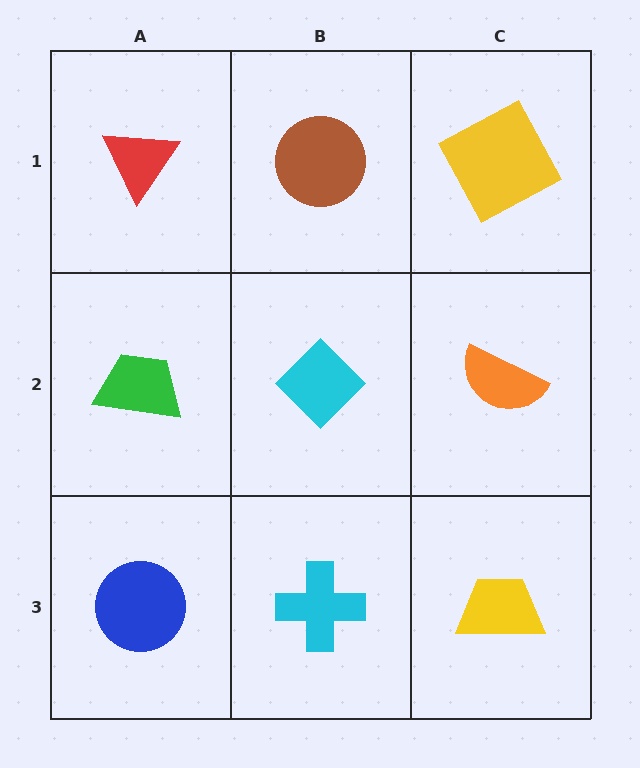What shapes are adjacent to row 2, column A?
A red triangle (row 1, column A), a blue circle (row 3, column A), a cyan diamond (row 2, column B).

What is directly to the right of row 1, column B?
A yellow square.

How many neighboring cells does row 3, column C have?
2.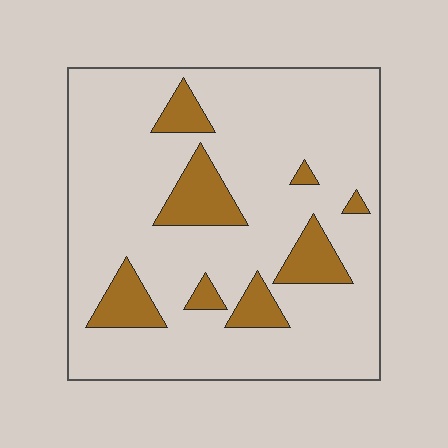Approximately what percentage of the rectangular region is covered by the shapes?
Approximately 15%.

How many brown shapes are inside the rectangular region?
8.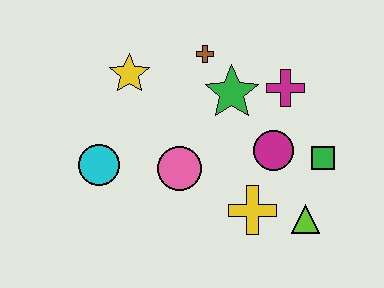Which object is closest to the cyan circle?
The pink circle is closest to the cyan circle.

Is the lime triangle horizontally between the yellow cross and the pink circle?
No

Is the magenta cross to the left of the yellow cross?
No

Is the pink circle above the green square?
No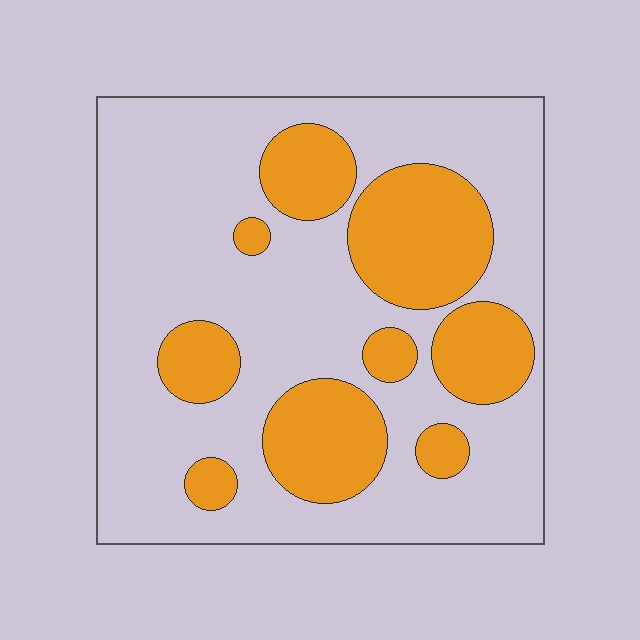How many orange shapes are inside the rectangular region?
9.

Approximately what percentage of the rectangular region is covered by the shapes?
Approximately 30%.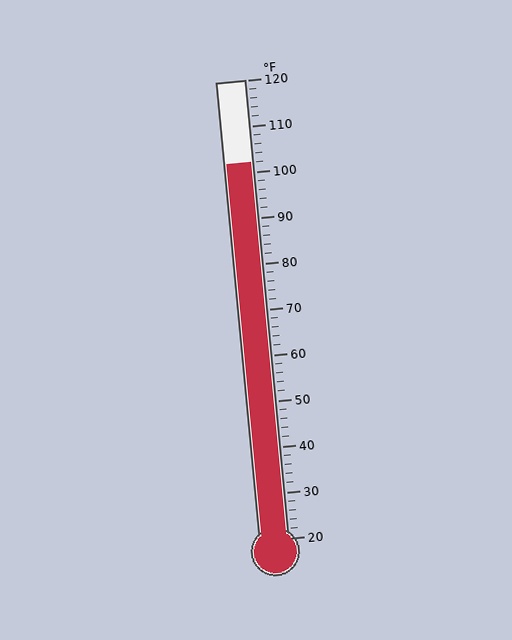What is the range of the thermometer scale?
The thermometer scale ranges from 20°F to 120°F.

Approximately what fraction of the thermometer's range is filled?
The thermometer is filled to approximately 80% of its range.